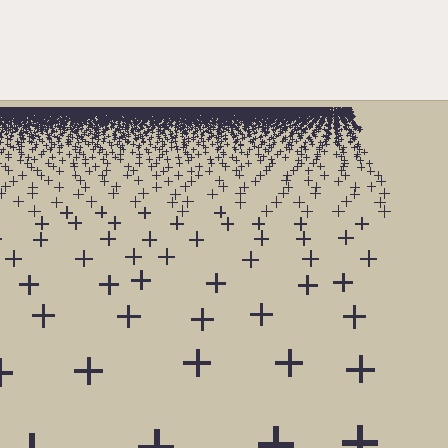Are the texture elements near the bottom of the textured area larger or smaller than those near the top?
Larger. Near the bottom, elements are closer to the viewer and appear at a bigger on-screen size.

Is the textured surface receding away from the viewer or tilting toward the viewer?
The surface is receding away from the viewer. Texture elements get smaller and denser toward the top.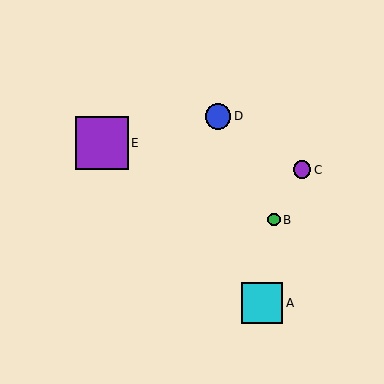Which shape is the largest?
The purple square (labeled E) is the largest.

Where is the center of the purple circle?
The center of the purple circle is at (302, 170).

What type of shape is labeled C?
Shape C is a purple circle.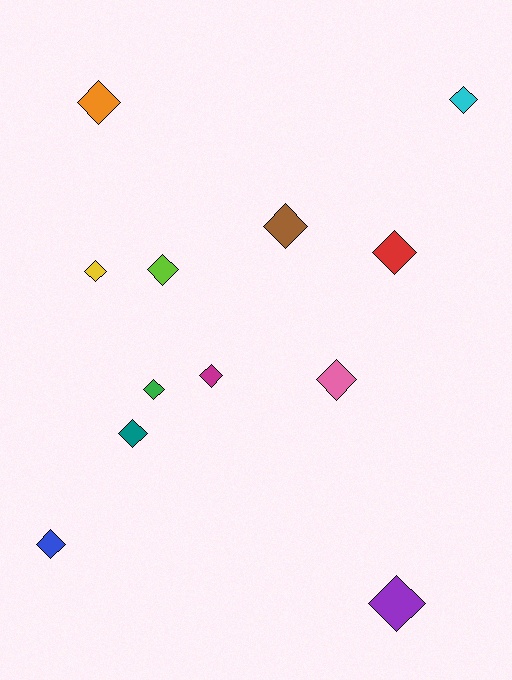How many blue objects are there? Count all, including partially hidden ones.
There is 1 blue object.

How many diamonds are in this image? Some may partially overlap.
There are 12 diamonds.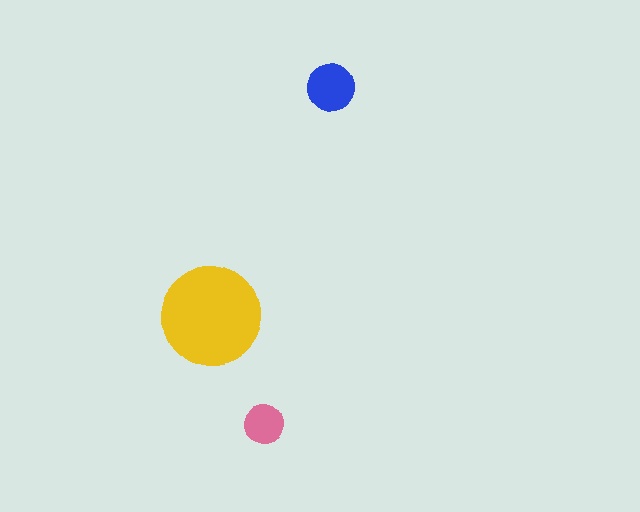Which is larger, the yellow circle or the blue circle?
The yellow one.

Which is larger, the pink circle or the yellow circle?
The yellow one.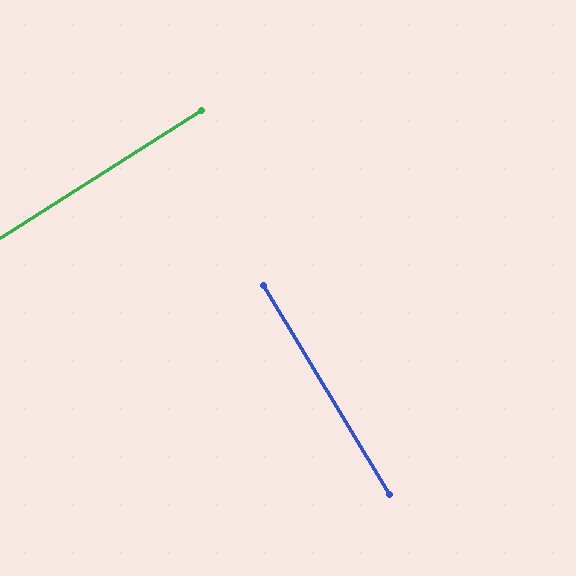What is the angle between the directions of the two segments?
Approximately 89 degrees.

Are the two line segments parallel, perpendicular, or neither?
Perpendicular — they meet at approximately 89°.